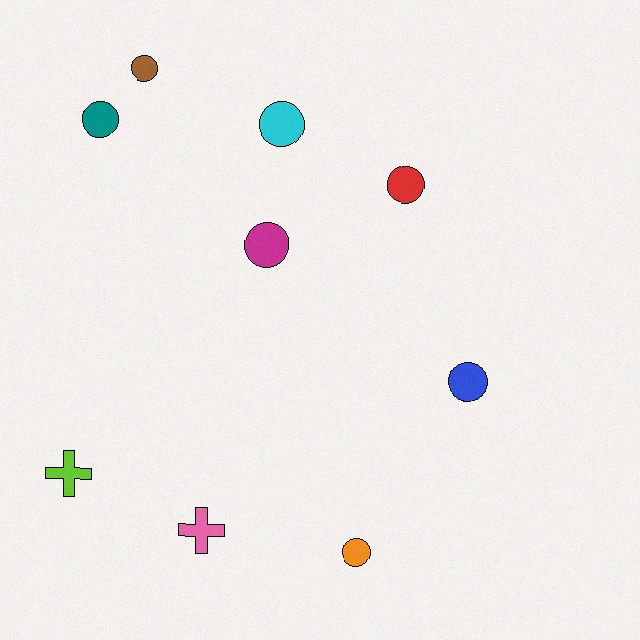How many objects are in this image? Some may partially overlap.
There are 9 objects.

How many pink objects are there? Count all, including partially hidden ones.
There is 1 pink object.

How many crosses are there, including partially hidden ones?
There are 2 crosses.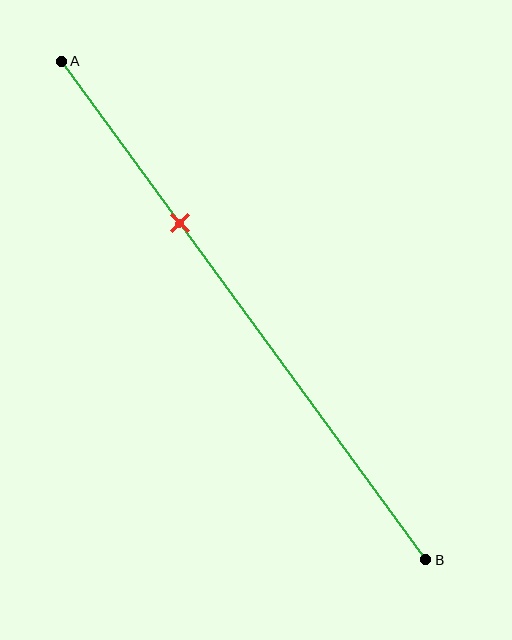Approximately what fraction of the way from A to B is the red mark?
The red mark is approximately 35% of the way from A to B.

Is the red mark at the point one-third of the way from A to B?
Yes, the mark is approximately at the one-third point.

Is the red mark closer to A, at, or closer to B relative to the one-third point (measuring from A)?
The red mark is approximately at the one-third point of segment AB.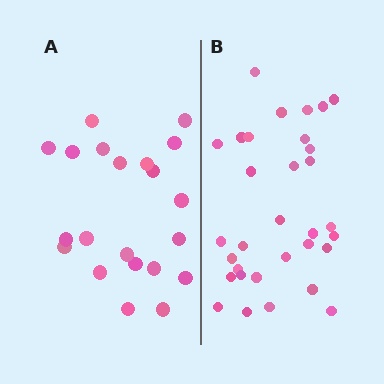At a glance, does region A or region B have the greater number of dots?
Region B (the right region) has more dots.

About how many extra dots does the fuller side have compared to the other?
Region B has roughly 12 or so more dots than region A.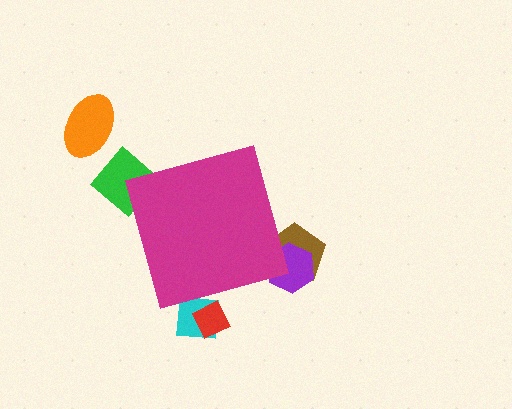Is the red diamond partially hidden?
Yes, the red diamond is partially hidden behind the magenta diamond.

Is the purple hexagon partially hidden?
Yes, the purple hexagon is partially hidden behind the magenta diamond.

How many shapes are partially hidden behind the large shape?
5 shapes are partially hidden.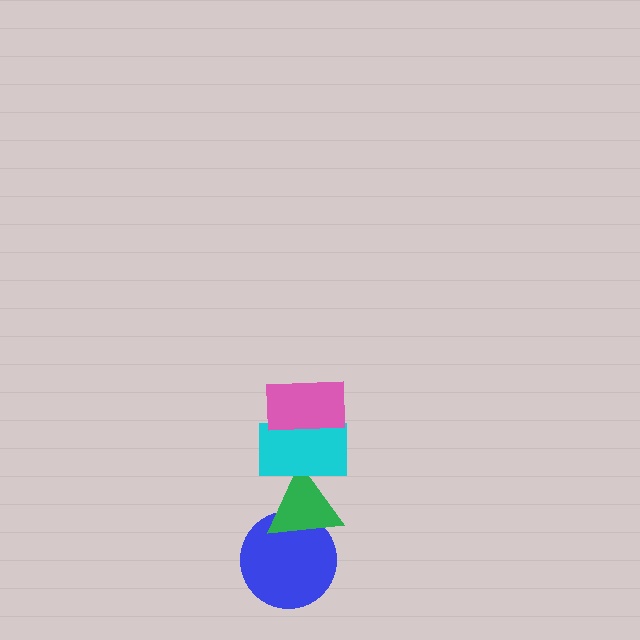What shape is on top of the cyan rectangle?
The pink rectangle is on top of the cyan rectangle.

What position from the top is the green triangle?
The green triangle is 3rd from the top.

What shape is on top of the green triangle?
The cyan rectangle is on top of the green triangle.